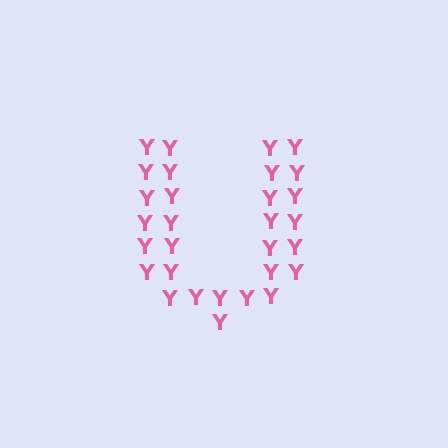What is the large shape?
The large shape is the letter U.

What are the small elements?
The small elements are letter Y's.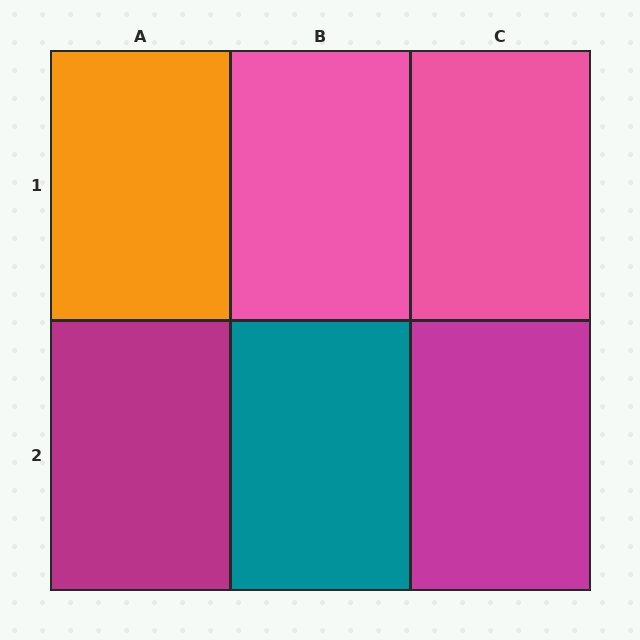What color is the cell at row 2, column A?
Magenta.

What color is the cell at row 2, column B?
Teal.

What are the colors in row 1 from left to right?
Orange, pink, pink.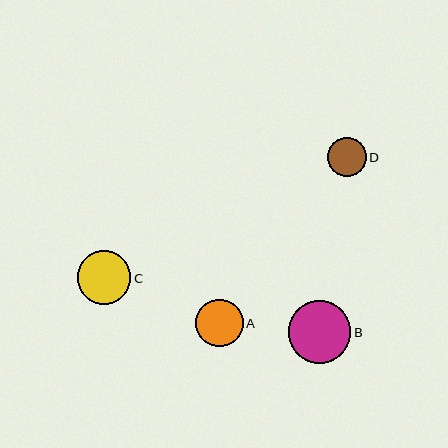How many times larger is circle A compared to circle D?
Circle A is approximately 1.2 times the size of circle D.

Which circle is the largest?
Circle B is the largest with a size of approximately 63 pixels.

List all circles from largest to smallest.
From largest to smallest: B, C, A, D.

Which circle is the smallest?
Circle D is the smallest with a size of approximately 39 pixels.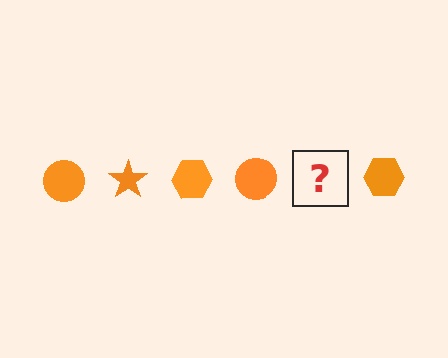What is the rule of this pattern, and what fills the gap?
The rule is that the pattern cycles through circle, star, hexagon shapes in orange. The gap should be filled with an orange star.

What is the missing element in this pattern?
The missing element is an orange star.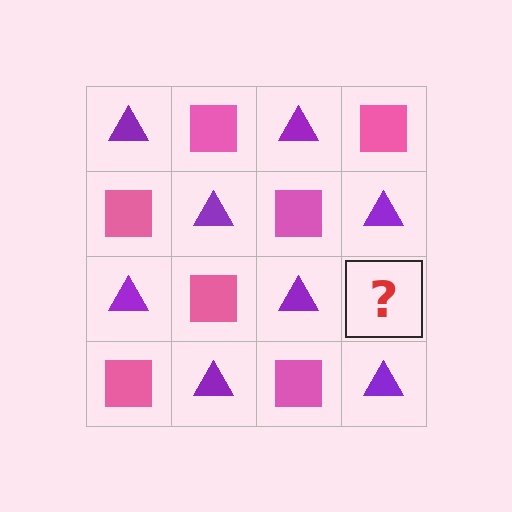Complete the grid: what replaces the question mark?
The question mark should be replaced with a pink square.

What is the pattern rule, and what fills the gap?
The rule is that it alternates purple triangle and pink square in a checkerboard pattern. The gap should be filled with a pink square.